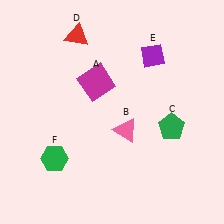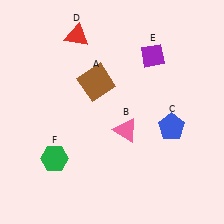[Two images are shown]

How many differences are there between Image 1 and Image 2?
There are 2 differences between the two images.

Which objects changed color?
A changed from magenta to brown. C changed from green to blue.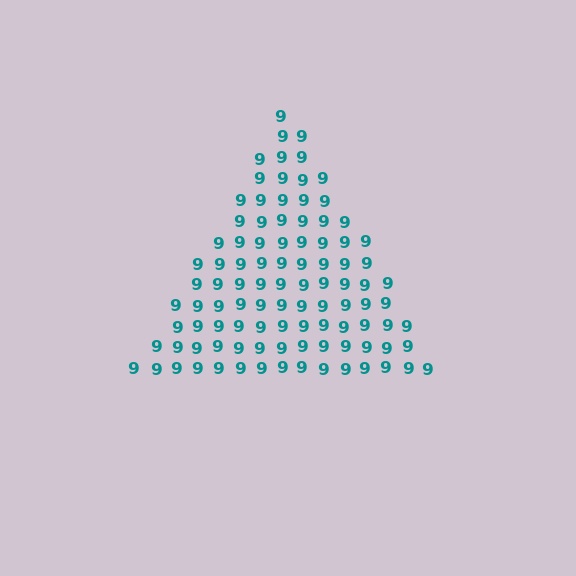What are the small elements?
The small elements are digit 9's.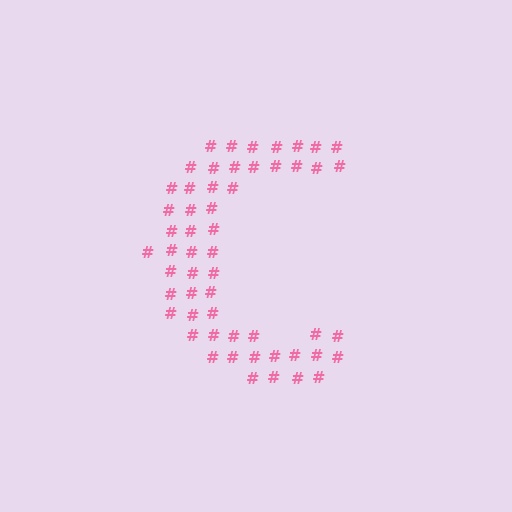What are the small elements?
The small elements are hash symbols.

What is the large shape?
The large shape is the letter C.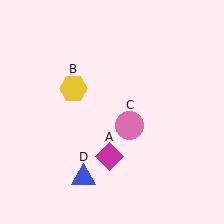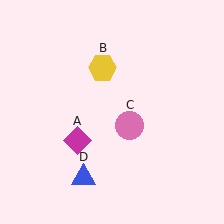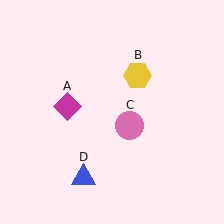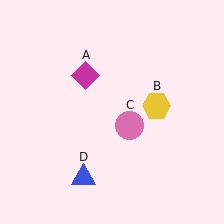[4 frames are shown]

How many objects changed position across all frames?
2 objects changed position: magenta diamond (object A), yellow hexagon (object B).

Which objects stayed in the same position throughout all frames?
Pink circle (object C) and blue triangle (object D) remained stationary.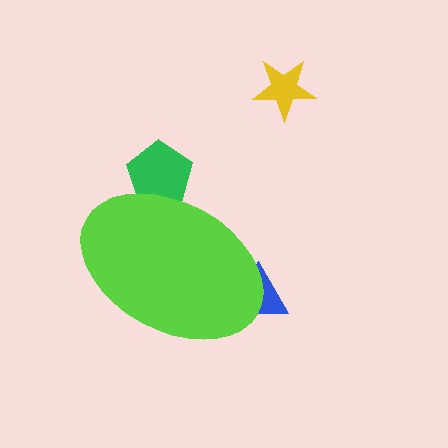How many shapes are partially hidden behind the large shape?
2 shapes are partially hidden.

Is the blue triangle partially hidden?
Yes, the blue triangle is partially hidden behind the lime ellipse.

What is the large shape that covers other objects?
A lime ellipse.